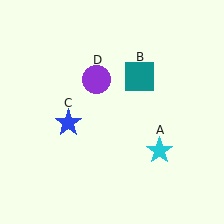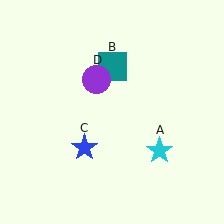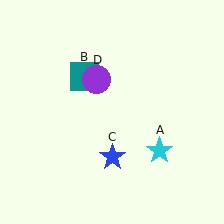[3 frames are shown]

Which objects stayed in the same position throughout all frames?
Cyan star (object A) and purple circle (object D) remained stationary.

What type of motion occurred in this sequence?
The teal square (object B), blue star (object C) rotated counterclockwise around the center of the scene.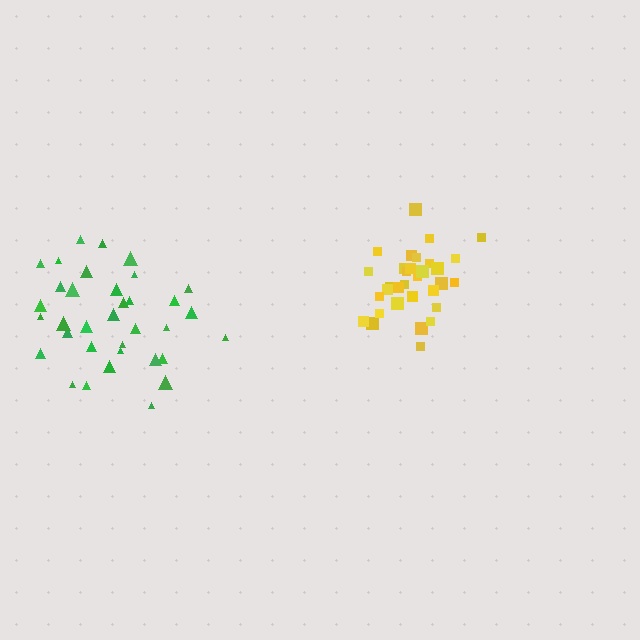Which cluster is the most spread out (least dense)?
Green.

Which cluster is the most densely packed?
Yellow.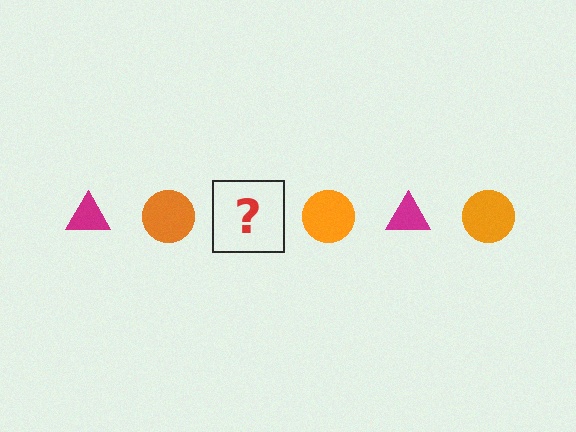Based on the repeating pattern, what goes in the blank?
The blank should be a magenta triangle.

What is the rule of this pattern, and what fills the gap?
The rule is that the pattern alternates between magenta triangle and orange circle. The gap should be filled with a magenta triangle.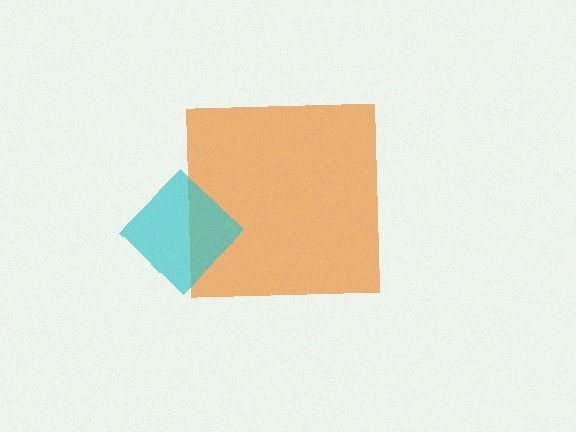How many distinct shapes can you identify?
There are 2 distinct shapes: an orange square, a cyan diamond.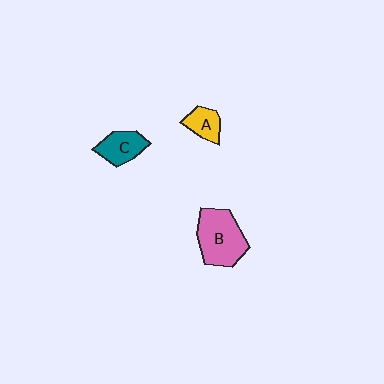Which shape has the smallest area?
Shape A (yellow).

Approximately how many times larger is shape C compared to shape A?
Approximately 1.4 times.